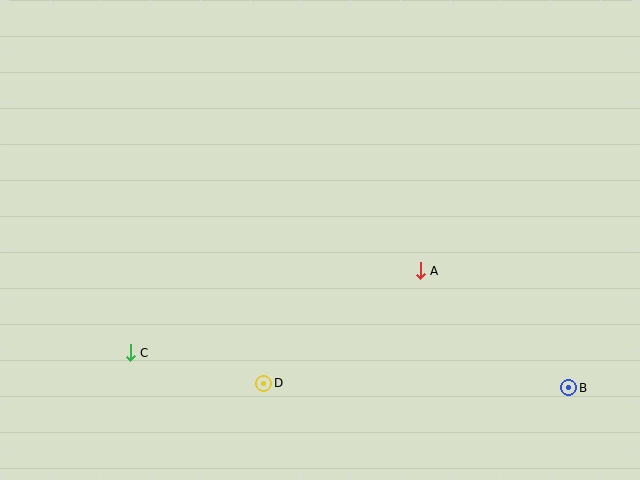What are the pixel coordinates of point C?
Point C is at (130, 353).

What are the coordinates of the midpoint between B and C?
The midpoint between B and C is at (349, 370).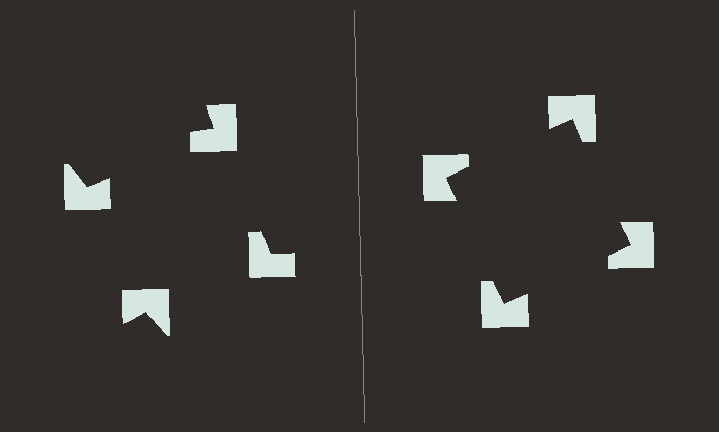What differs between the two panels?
The notched squares are positioned identically on both sides; only the wedge orientations differ. On the right they align to a square; on the left they are misaligned.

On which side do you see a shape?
An illusory square appears on the right side. On the left side the wedge cuts are rotated, so no coherent shape forms.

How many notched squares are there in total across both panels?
8 — 4 on each side.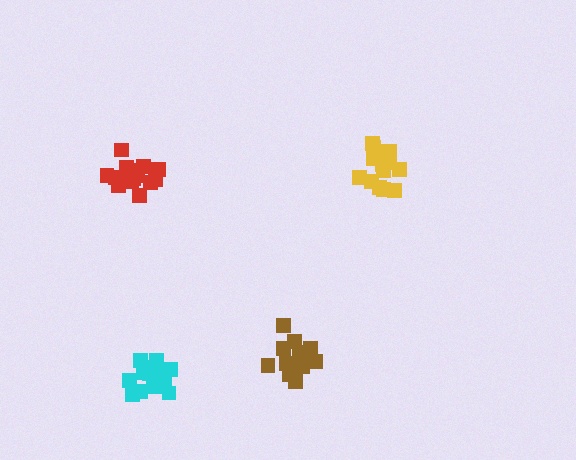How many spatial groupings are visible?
There are 4 spatial groupings.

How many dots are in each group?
Group 1: 18 dots, Group 2: 18 dots, Group 3: 14 dots, Group 4: 15 dots (65 total).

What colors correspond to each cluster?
The clusters are colored: red, cyan, brown, yellow.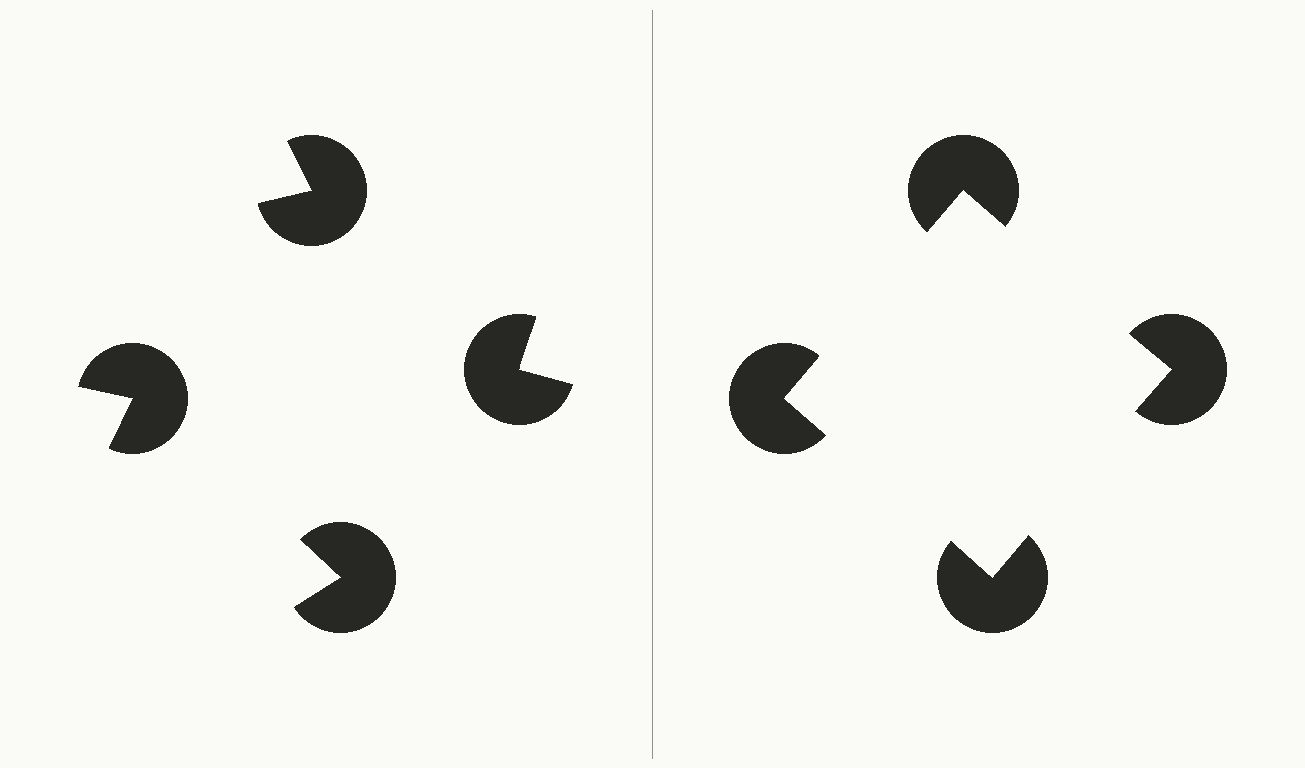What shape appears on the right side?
An illusory square.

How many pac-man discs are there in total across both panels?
8 — 4 on each side.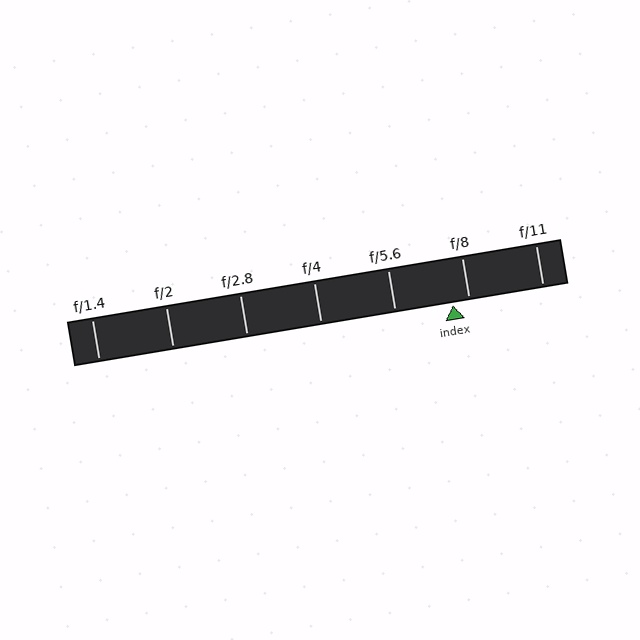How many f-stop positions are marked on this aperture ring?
There are 7 f-stop positions marked.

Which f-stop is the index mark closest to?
The index mark is closest to f/8.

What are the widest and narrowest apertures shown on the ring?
The widest aperture shown is f/1.4 and the narrowest is f/11.